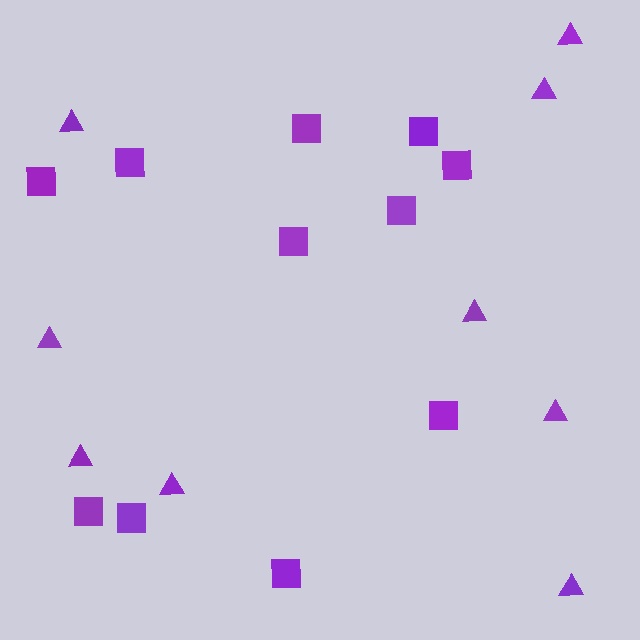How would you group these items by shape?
There are 2 groups: one group of triangles (9) and one group of squares (11).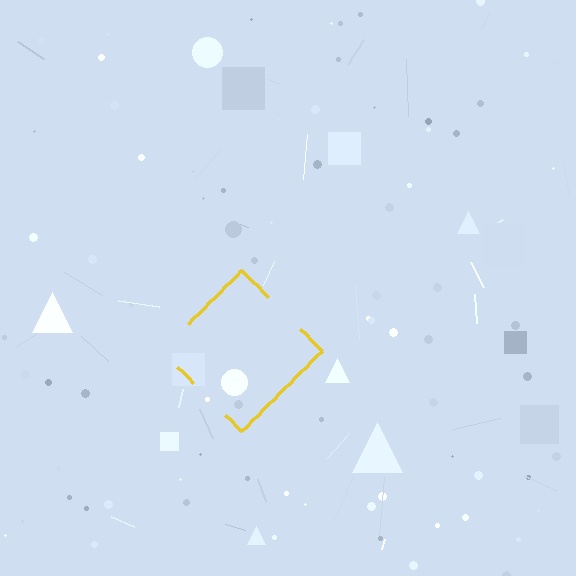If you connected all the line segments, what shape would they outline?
They would outline a diamond.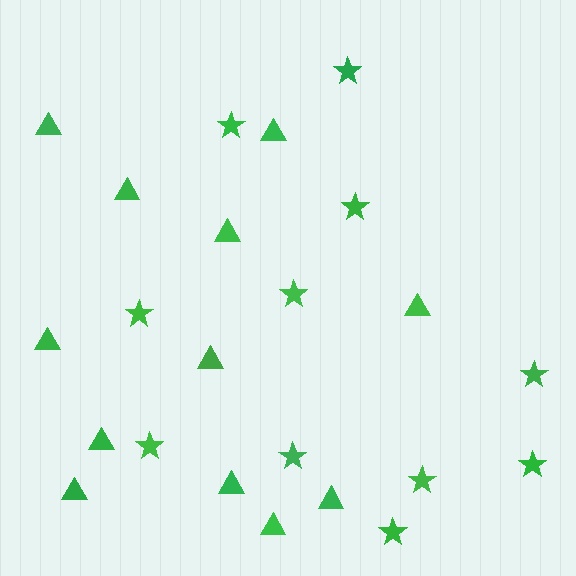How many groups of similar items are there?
There are 2 groups: one group of triangles (12) and one group of stars (11).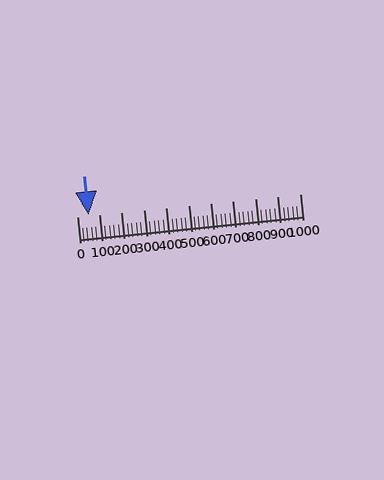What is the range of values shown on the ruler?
The ruler shows values from 0 to 1000.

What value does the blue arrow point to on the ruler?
The blue arrow points to approximately 51.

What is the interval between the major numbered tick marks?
The major tick marks are spaced 100 units apart.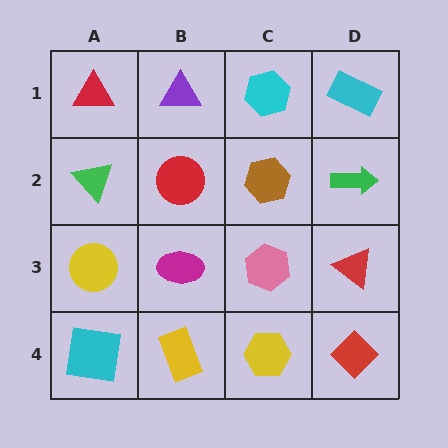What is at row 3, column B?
A magenta ellipse.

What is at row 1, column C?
A cyan hexagon.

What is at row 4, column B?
A yellow rectangle.